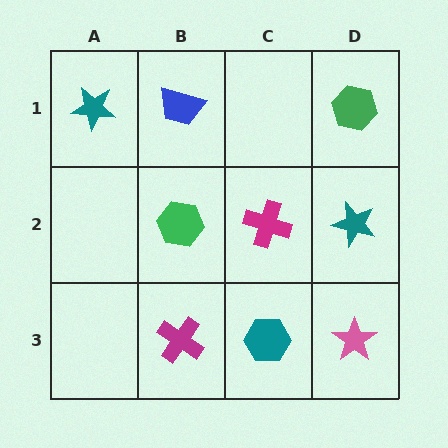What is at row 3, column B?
A magenta cross.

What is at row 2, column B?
A green hexagon.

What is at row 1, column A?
A teal star.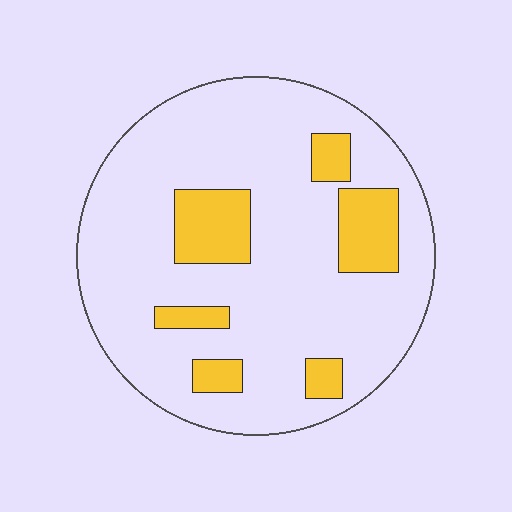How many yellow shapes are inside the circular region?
6.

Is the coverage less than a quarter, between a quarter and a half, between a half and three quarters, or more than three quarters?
Less than a quarter.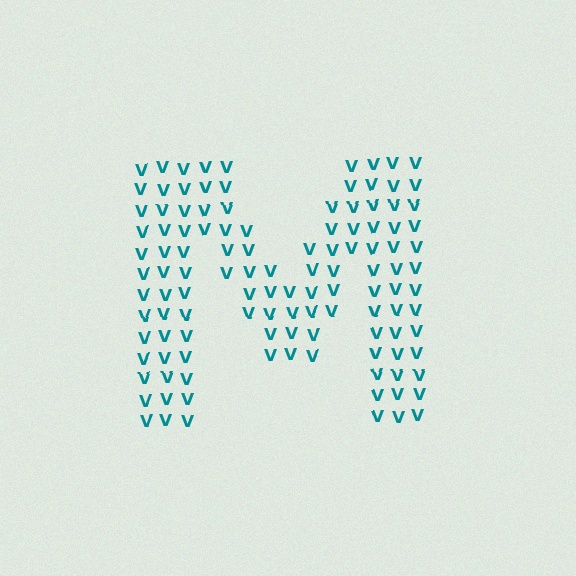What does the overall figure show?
The overall figure shows the letter M.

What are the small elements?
The small elements are letter V's.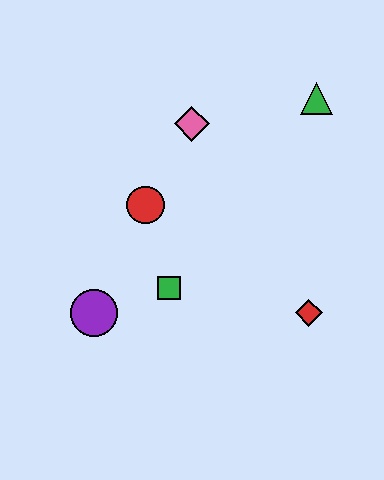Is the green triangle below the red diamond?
No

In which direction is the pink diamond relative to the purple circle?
The pink diamond is above the purple circle.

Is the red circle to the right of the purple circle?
Yes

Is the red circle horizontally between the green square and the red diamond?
No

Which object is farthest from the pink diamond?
The red diamond is farthest from the pink diamond.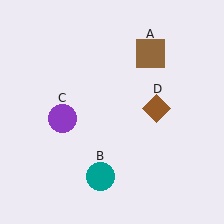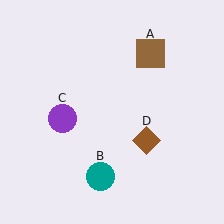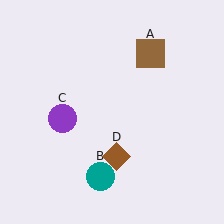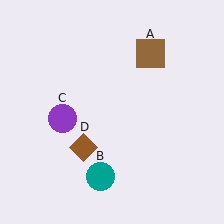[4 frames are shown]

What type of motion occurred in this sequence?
The brown diamond (object D) rotated clockwise around the center of the scene.